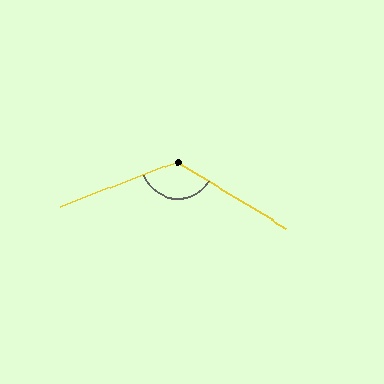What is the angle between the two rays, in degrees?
Approximately 127 degrees.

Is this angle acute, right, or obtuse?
It is obtuse.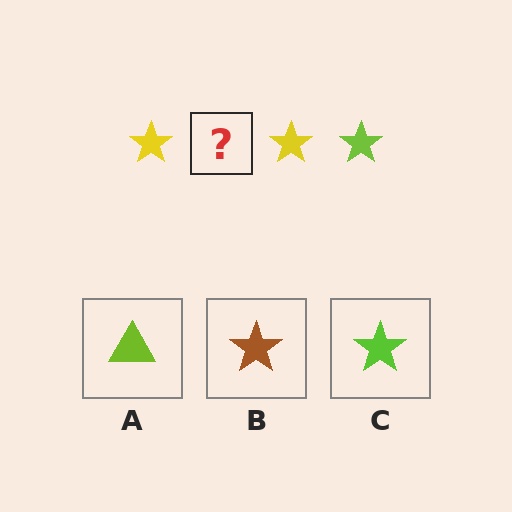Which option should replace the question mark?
Option C.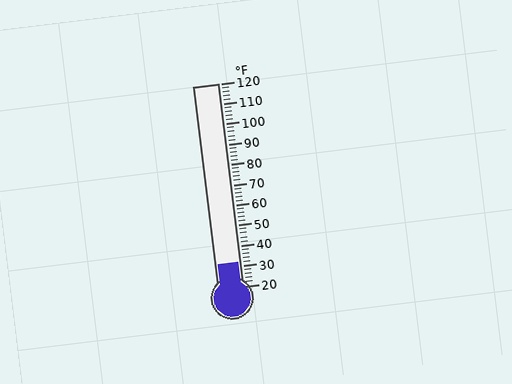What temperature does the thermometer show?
The thermometer shows approximately 32°F.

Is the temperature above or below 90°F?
The temperature is below 90°F.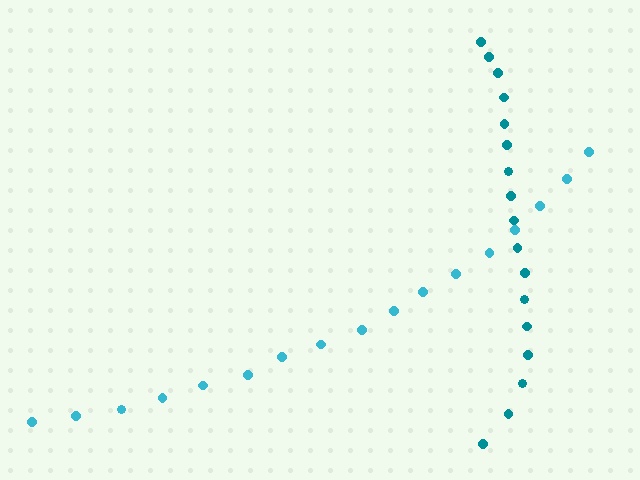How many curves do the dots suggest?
There are 2 distinct paths.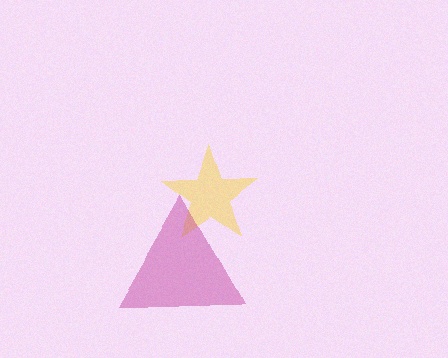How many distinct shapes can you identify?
There are 2 distinct shapes: a yellow star, a magenta triangle.